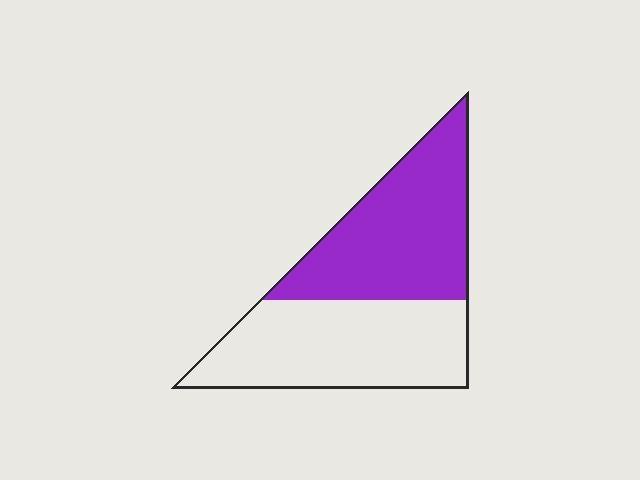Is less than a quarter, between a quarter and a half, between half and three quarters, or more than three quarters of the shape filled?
Between a quarter and a half.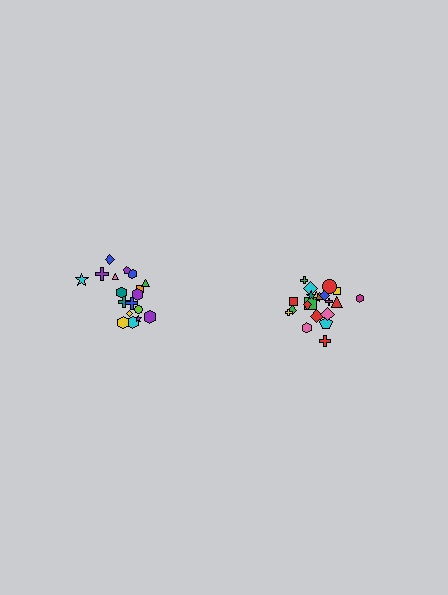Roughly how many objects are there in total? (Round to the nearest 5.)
Roughly 40 objects in total.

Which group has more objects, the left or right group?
The right group.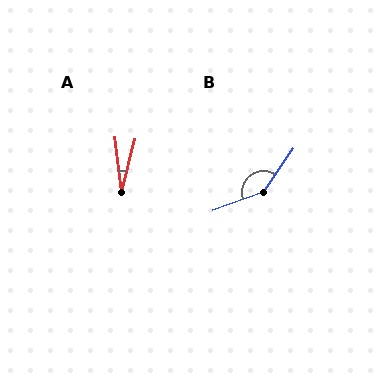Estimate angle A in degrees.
Approximately 21 degrees.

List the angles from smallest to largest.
A (21°), B (144°).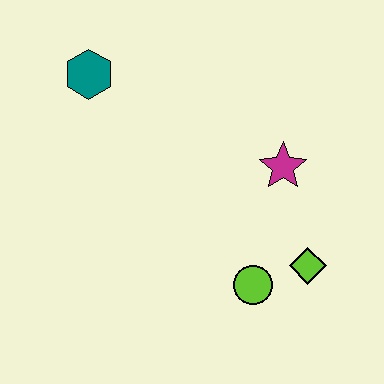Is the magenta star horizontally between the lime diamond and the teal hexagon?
Yes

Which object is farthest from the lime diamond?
The teal hexagon is farthest from the lime diamond.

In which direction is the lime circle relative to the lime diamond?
The lime circle is to the left of the lime diamond.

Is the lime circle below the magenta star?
Yes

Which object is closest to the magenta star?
The lime diamond is closest to the magenta star.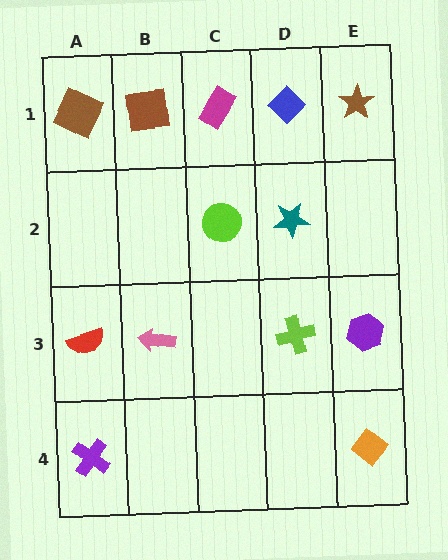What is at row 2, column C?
A lime circle.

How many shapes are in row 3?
4 shapes.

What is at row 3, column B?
A pink arrow.